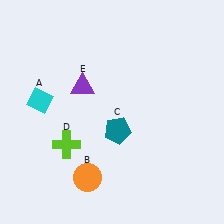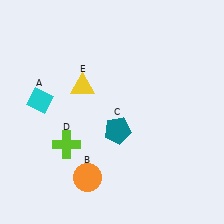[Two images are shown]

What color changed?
The triangle (E) changed from purple in Image 1 to yellow in Image 2.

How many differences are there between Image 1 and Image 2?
There is 1 difference between the two images.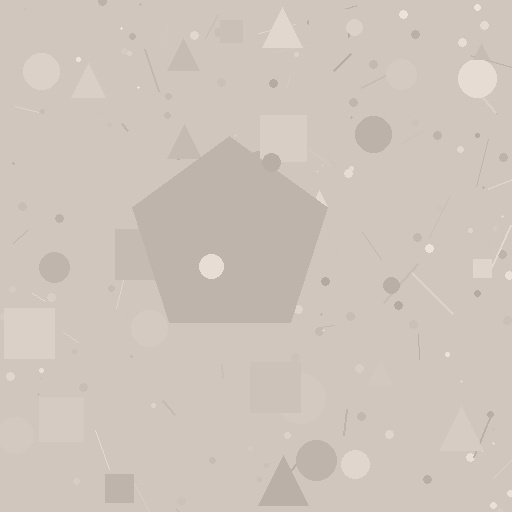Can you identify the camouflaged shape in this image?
The camouflaged shape is a pentagon.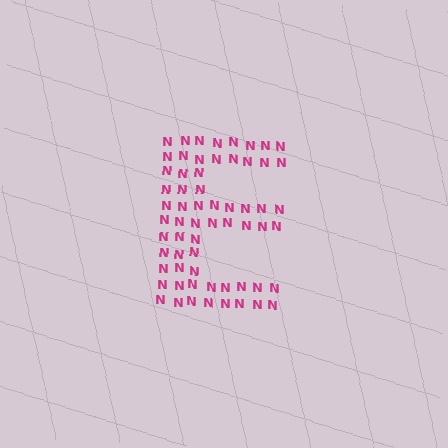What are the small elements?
The small elements are letter N's.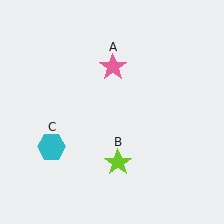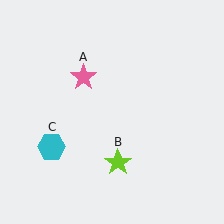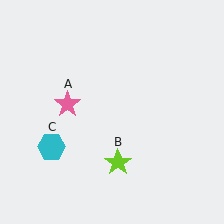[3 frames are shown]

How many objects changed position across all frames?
1 object changed position: pink star (object A).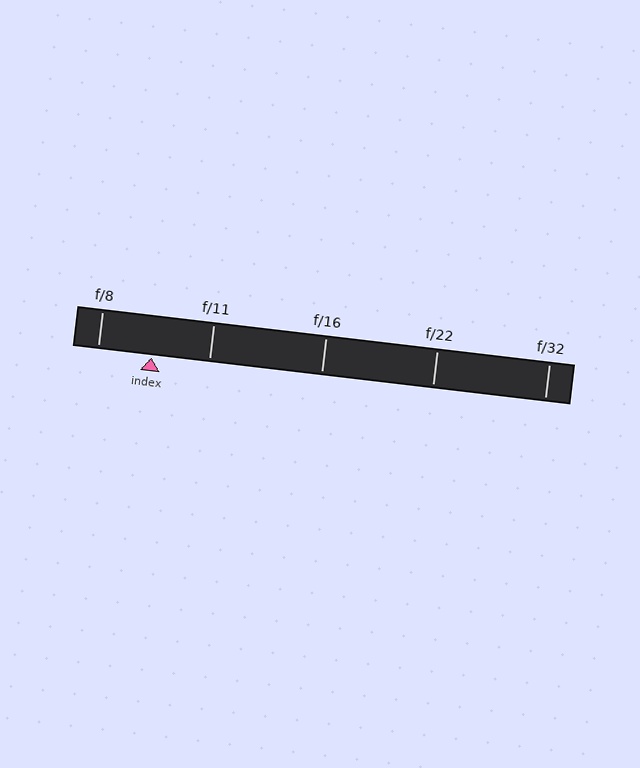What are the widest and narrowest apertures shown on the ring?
The widest aperture shown is f/8 and the narrowest is f/32.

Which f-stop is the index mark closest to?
The index mark is closest to f/8.